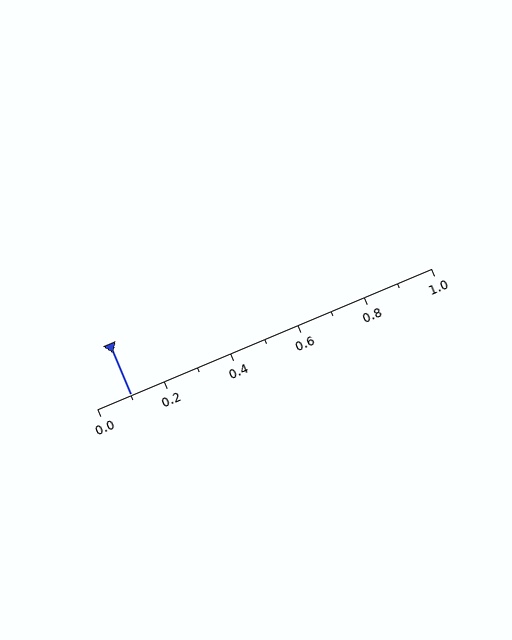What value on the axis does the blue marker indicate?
The marker indicates approximately 0.1.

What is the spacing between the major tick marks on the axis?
The major ticks are spaced 0.2 apart.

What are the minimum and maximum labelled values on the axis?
The axis runs from 0.0 to 1.0.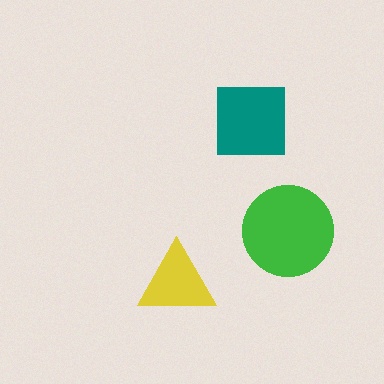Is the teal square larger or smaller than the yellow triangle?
Larger.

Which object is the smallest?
The yellow triangle.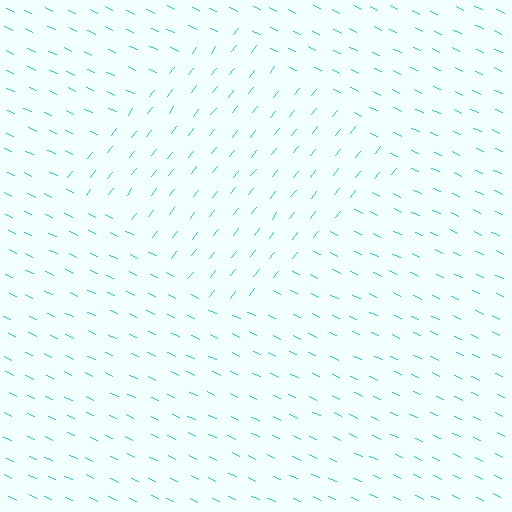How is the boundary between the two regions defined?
The boundary is defined purely by a change in line orientation (approximately 77 degrees difference). All lines are the same color and thickness.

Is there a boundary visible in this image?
Yes, there is a texture boundary formed by a change in line orientation.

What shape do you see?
I see a diamond.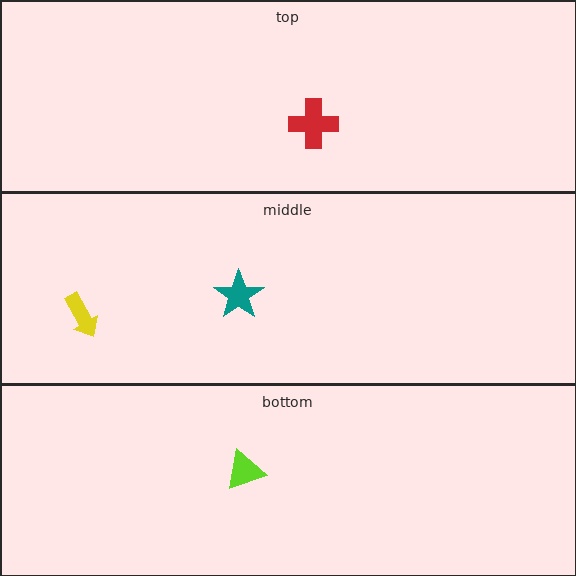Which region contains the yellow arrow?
The middle region.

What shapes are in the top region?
The red cross.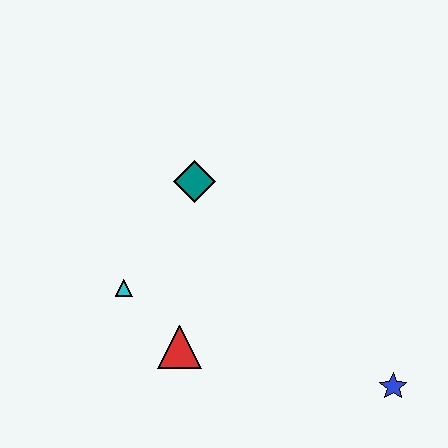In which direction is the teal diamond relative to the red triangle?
The teal diamond is above the red triangle.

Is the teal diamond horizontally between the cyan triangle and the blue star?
Yes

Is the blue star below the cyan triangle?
Yes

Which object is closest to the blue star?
The red triangle is closest to the blue star.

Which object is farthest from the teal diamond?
The blue star is farthest from the teal diamond.